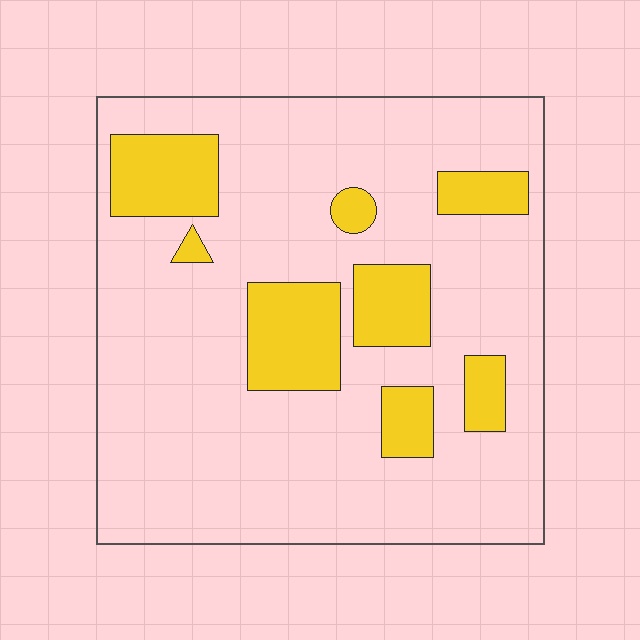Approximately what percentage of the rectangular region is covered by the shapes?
Approximately 20%.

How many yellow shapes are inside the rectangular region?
8.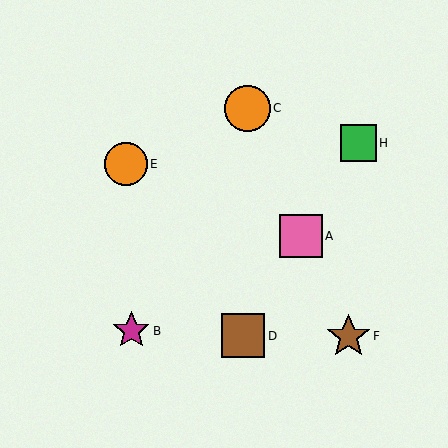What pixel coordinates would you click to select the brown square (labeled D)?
Click at (243, 336) to select the brown square D.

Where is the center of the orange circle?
The center of the orange circle is at (247, 108).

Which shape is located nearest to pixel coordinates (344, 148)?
The green square (labeled H) at (358, 143) is nearest to that location.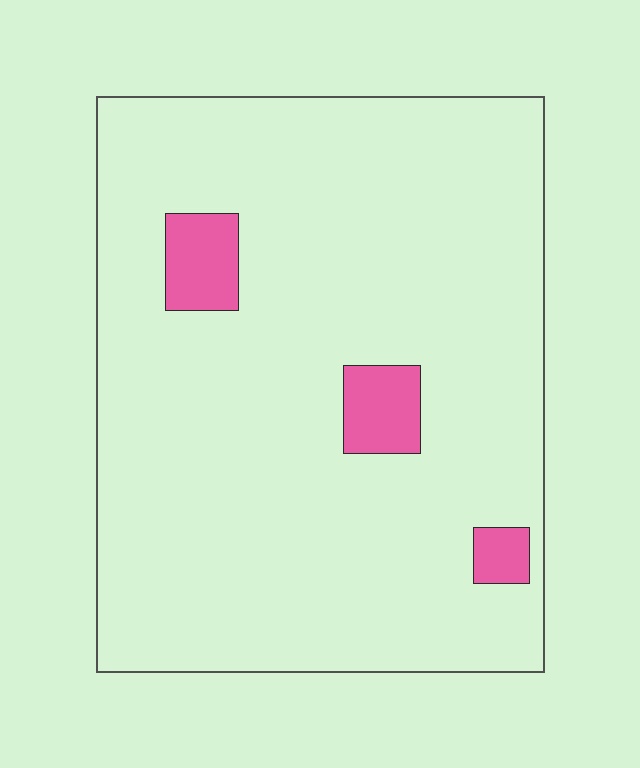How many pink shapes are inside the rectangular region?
3.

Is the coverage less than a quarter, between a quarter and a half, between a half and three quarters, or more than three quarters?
Less than a quarter.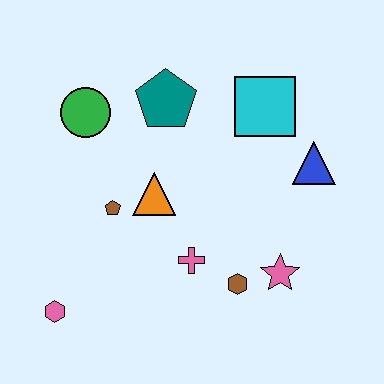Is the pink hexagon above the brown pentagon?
No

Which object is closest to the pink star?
The brown hexagon is closest to the pink star.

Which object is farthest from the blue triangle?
The pink hexagon is farthest from the blue triangle.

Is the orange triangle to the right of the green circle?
Yes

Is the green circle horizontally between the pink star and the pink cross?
No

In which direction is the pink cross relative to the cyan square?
The pink cross is below the cyan square.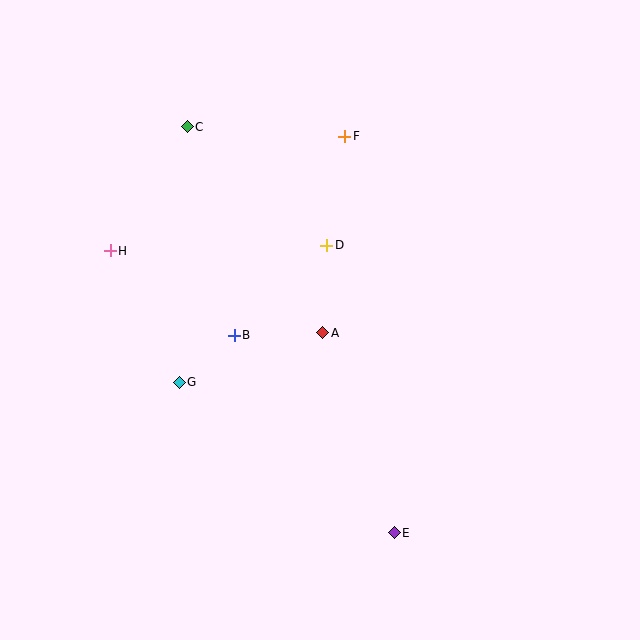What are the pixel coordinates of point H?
Point H is at (110, 251).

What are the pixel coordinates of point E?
Point E is at (394, 533).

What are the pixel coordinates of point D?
Point D is at (327, 245).